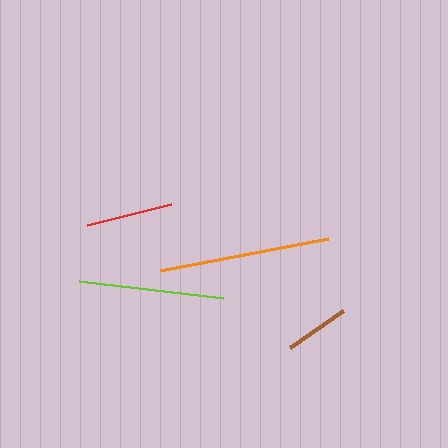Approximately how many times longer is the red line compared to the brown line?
The red line is approximately 1.3 times the length of the brown line.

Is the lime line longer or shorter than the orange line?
The orange line is longer than the lime line.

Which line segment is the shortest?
The brown line is the shortest at approximately 65 pixels.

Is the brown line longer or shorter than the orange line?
The orange line is longer than the brown line.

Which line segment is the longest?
The orange line is the longest at approximately 171 pixels.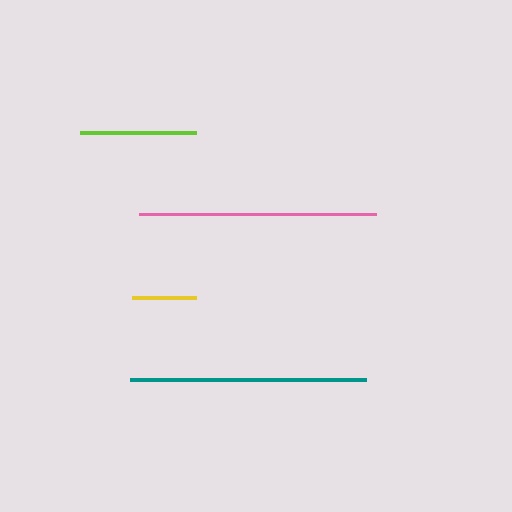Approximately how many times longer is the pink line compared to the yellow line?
The pink line is approximately 3.7 times the length of the yellow line.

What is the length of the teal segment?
The teal segment is approximately 236 pixels long.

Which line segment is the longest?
The pink line is the longest at approximately 238 pixels.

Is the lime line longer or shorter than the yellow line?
The lime line is longer than the yellow line.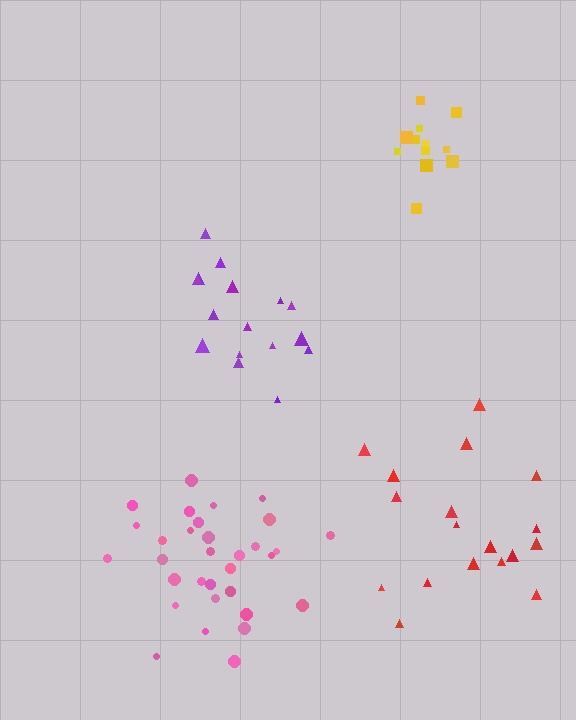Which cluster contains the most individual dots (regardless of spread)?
Pink (32).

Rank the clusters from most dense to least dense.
yellow, pink, purple, red.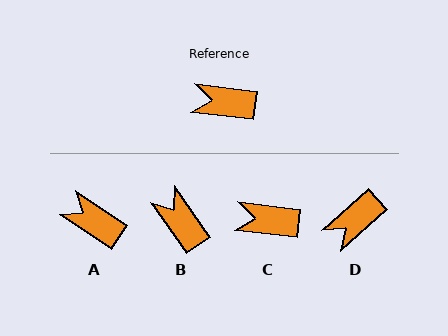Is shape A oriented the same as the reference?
No, it is off by about 26 degrees.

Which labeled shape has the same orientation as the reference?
C.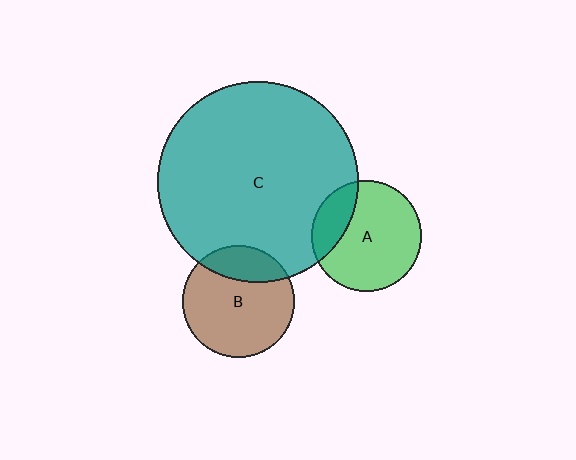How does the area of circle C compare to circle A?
Approximately 3.3 times.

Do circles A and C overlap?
Yes.